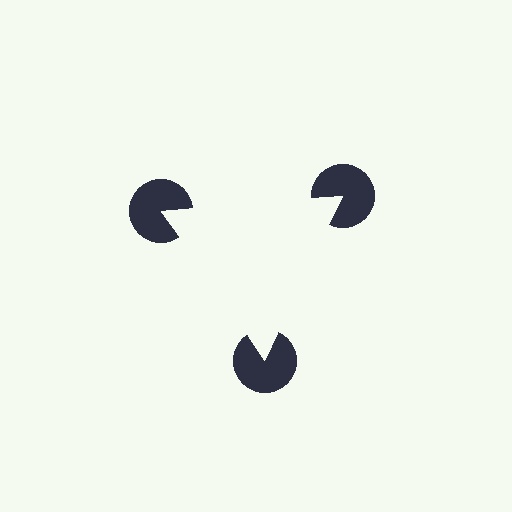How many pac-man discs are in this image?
There are 3 — one at each vertex of the illusory triangle.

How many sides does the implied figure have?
3 sides.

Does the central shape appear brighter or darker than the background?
It typically appears slightly brighter than the background, even though no actual brightness change is drawn.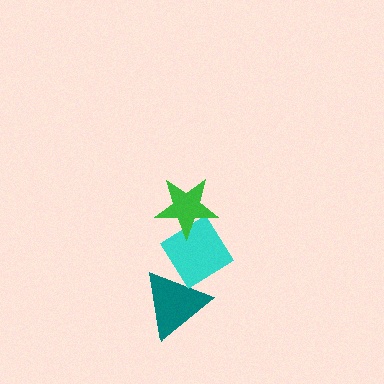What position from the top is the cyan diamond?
The cyan diamond is 2nd from the top.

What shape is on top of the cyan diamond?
The green star is on top of the cyan diamond.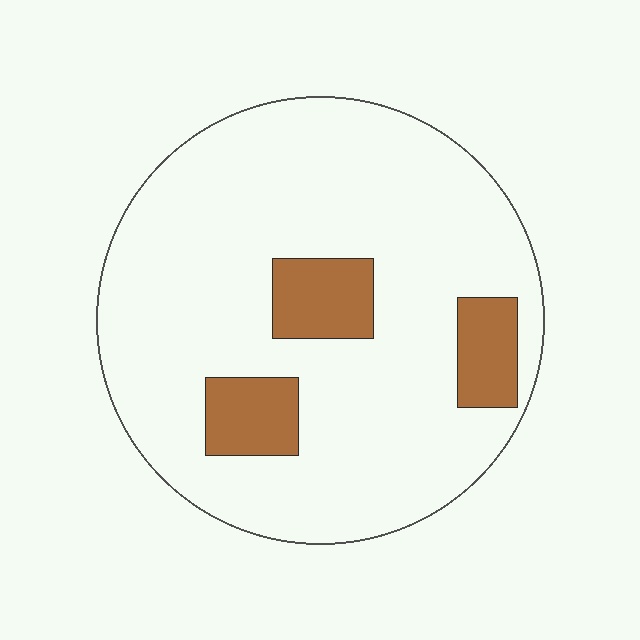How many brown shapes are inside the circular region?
3.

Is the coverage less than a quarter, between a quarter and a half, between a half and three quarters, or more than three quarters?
Less than a quarter.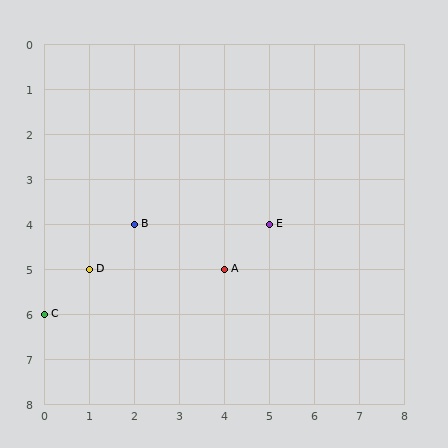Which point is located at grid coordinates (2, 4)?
Point B is at (2, 4).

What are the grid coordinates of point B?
Point B is at grid coordinates (2, 4).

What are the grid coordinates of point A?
Point A is at grid coordinates (4, 5).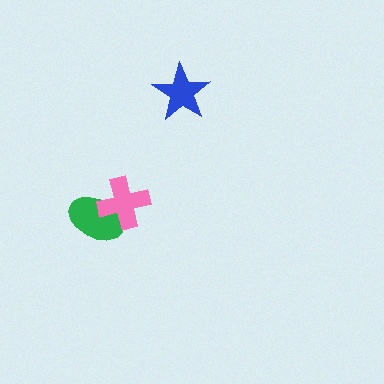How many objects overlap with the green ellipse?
1 object overlaps with the green ellipse.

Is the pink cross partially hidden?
No, no other shape covers it.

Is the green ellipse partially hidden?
Yes, it is partially covered by another shape.